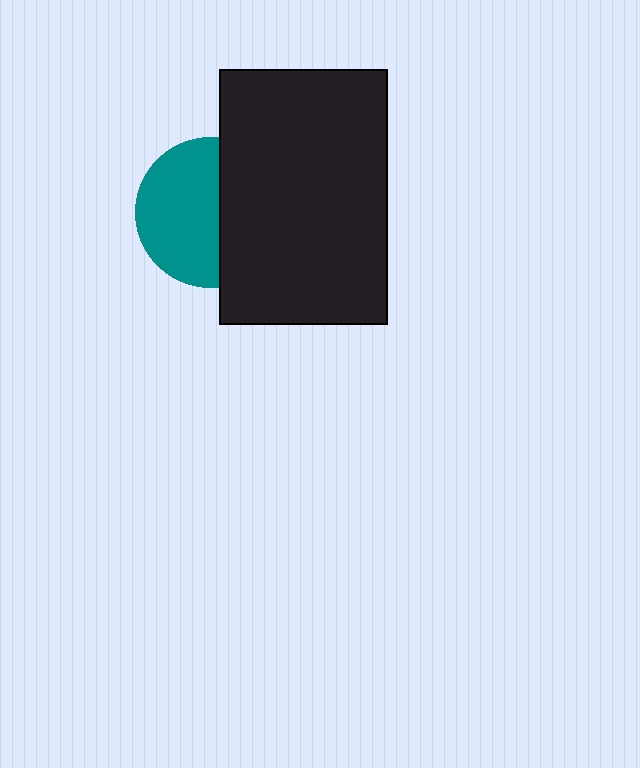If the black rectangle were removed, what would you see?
You would see the complete teal circle.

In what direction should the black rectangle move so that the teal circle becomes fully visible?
The black rectangle should move right. That is the shortest direction to clear the overlap and leave the teal circle fully visible.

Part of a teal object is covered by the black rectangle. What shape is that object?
It is a circle.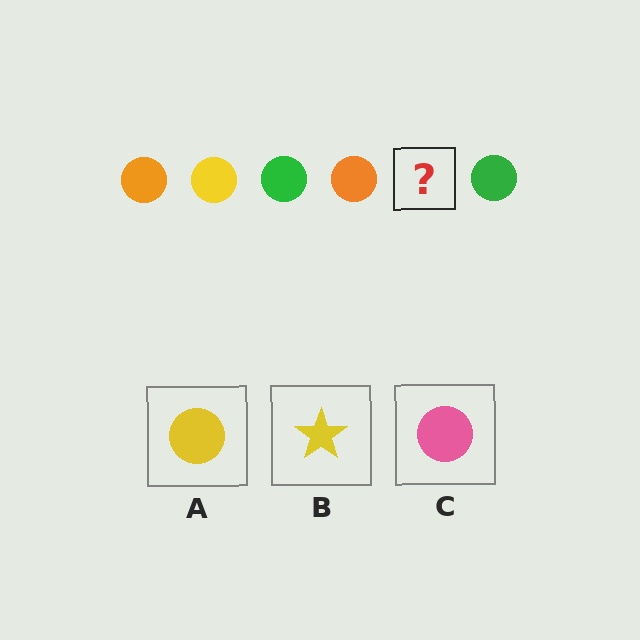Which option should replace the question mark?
Option A.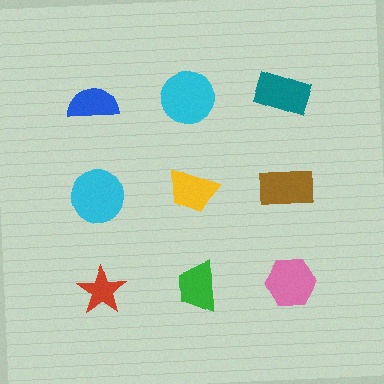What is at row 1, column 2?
A cyan circle.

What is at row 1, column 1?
A blue semicircle.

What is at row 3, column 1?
A red star.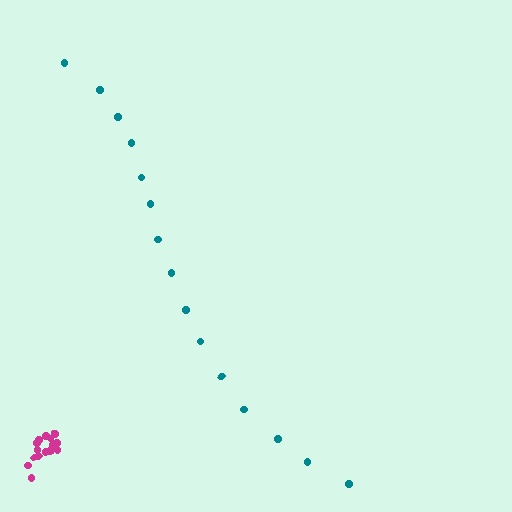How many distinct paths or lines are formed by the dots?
There are 2 distinct paths.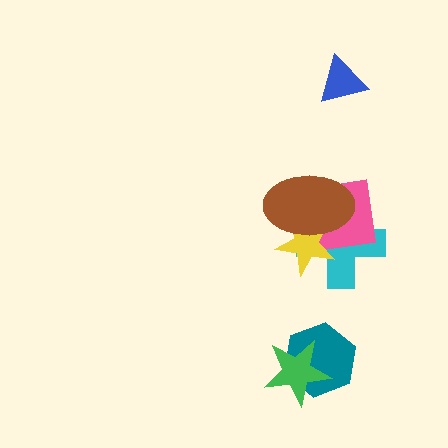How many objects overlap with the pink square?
3 objects overlap with the pink square.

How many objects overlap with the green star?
1 object overlaps with the green star.